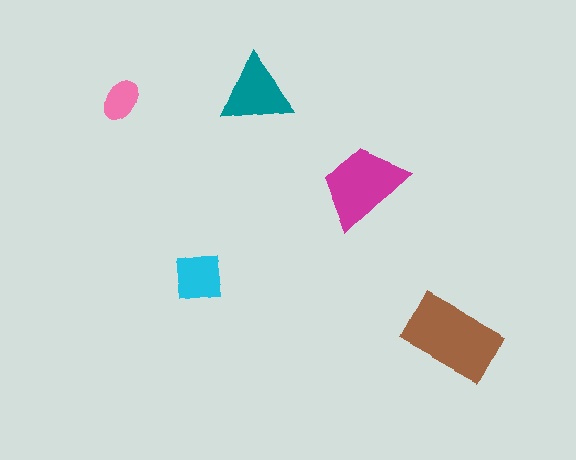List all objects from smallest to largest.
The pink ellipse, the cyan square, the teal triangle, the magenta trapezoid, the brown rectangle.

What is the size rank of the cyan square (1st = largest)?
4th.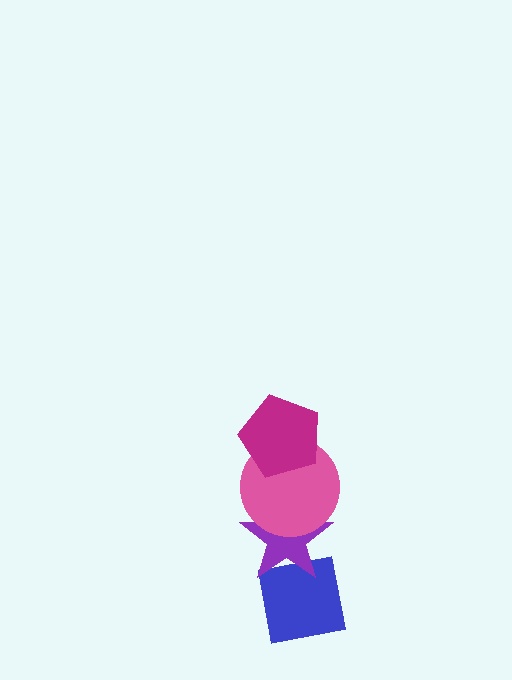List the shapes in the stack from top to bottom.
From top to bottom: the magenta pentagon, the pink circle, the purple star, the blue square.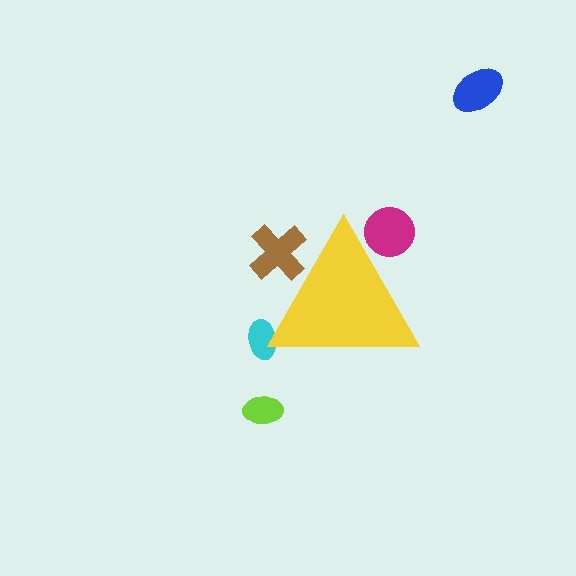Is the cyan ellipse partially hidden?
Yes, the cyan ellipse is partially hidden behind the yellow triangle.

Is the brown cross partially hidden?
Yes, the brown cross is partially hidden behind the yellow triangle.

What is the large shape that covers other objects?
A yellow triangle.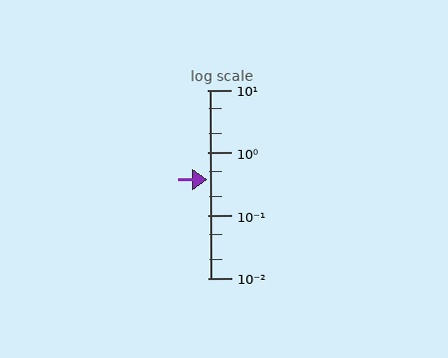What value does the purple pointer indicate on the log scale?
The pointer indicates approximately 0.37.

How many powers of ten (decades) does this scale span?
The scale spans 3 decades, from 0.01 to 10.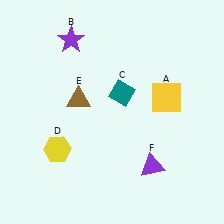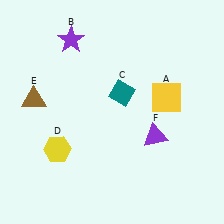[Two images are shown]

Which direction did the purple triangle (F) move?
The purple triangle (F) moved up.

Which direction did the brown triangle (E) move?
The brown triangle (E) moved left.